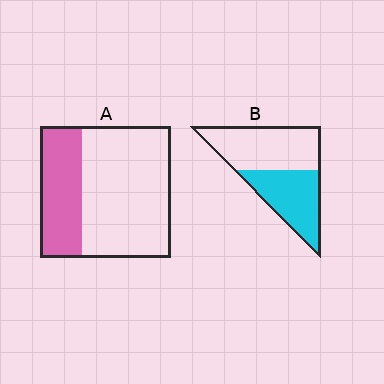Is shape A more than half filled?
No.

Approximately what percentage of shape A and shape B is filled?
A is approximately 30% and B is approximately 45%.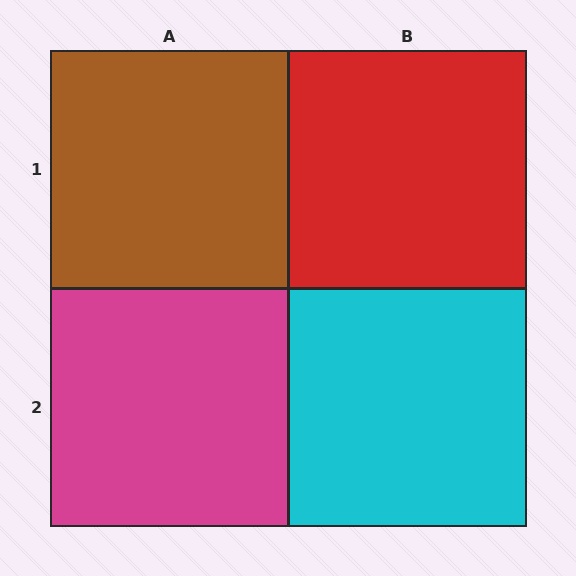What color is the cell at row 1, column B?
Red.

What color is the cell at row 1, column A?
Brown.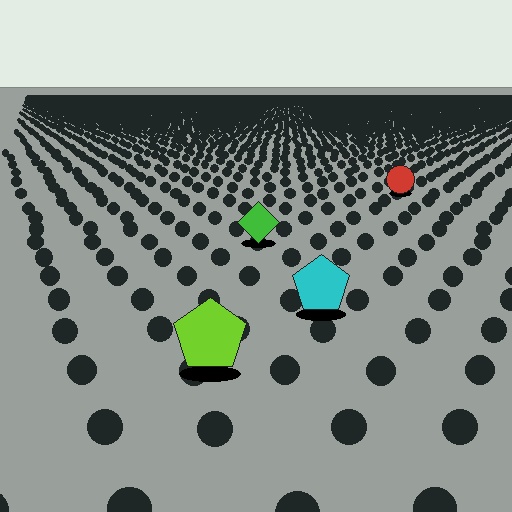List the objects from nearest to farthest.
From nearest to farthest: the lime pentagon, the cyan pentagon, the green diamond, the red circle.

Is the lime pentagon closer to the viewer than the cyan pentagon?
Yes. The lime pentagon is closer — you can tell from the texture gradient: the ground texture is coarser near it.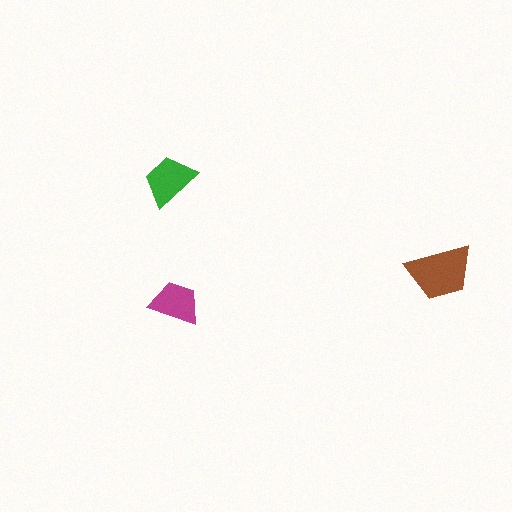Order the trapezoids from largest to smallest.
the brown one, the green one, the magenta one.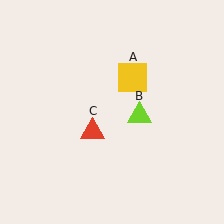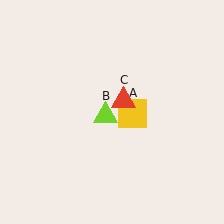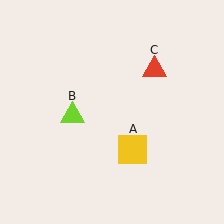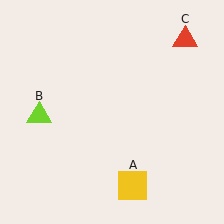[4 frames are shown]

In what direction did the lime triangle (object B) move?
The lime triangle (object B) moved left.